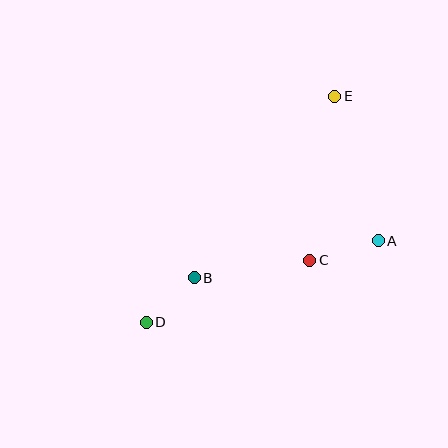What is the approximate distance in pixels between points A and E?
The distance between A and E is approximately 151 pixels.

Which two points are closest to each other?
Points B and D are closest to each other.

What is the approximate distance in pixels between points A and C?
The distance between A and C is approximately 72 pixels.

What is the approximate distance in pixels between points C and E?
The distance between C and E is approximately 166 pixels.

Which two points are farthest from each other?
Points D and E are farthest from each other.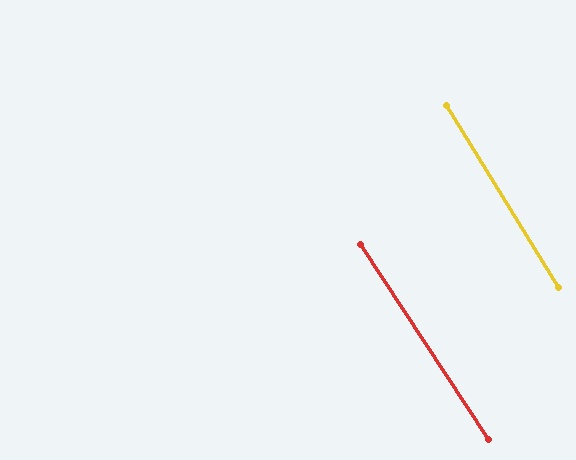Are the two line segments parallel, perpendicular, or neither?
Parallel — their directions differ by only 1.6°.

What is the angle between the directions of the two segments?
Approximately 2 degrees.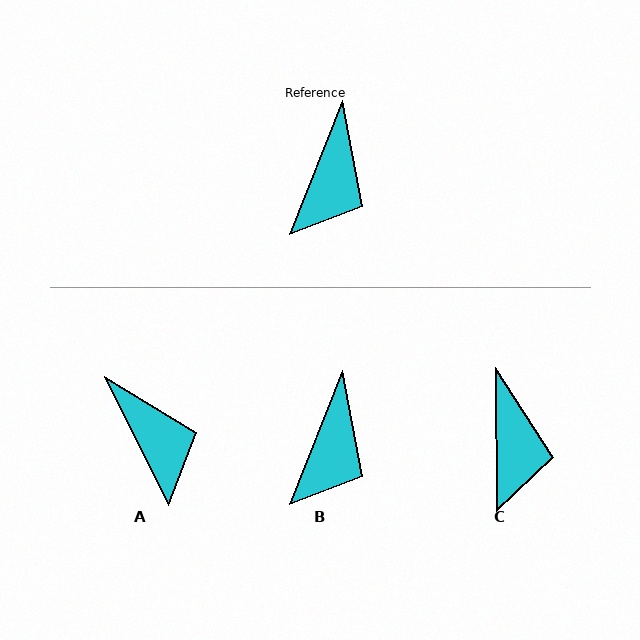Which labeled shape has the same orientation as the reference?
B.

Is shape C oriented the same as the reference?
No, it is off by about 22 degrees.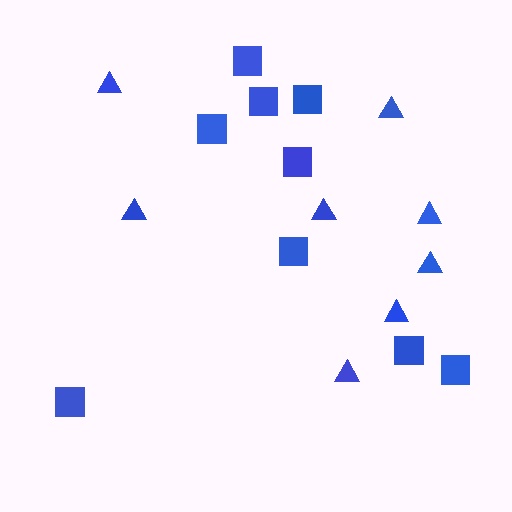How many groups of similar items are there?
There are 2 groups: one group of triangles (8) and one group of squares (9).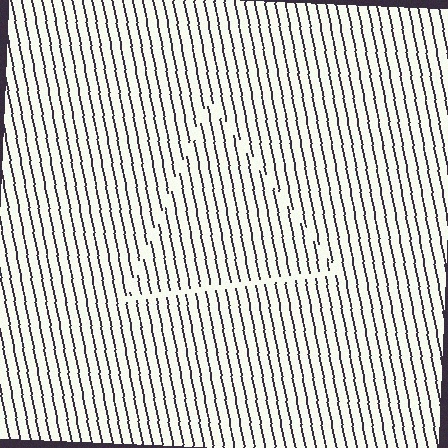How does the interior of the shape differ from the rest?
The interior of the shape contains the same grating, shifted by half a period — the contour is defined by the phase discontinuity where line-ends from the inner and outer gratings abut.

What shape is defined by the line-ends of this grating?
An illusory triangle. The interior of the shape contains the same grating, shifted by half a period — the contour is defined by the phase discontinuity where line-ends from the inner and outer gratings abut.